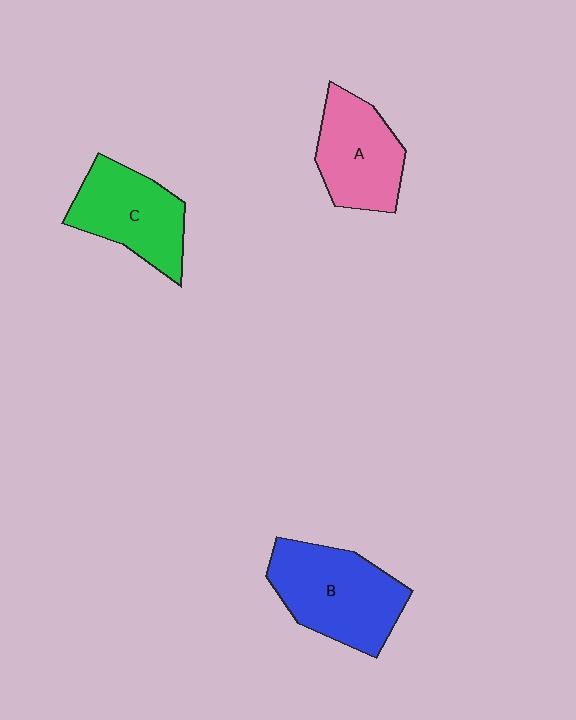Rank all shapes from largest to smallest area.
From largest to smallest: B (blue), C (green), A (pink).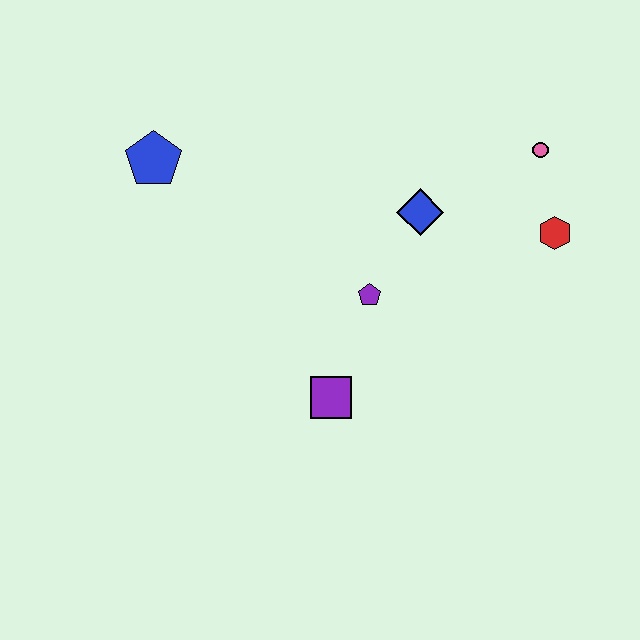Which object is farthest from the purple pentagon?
The blue pentagon is farthest from the purple pentagon.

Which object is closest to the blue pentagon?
The purple pentagon is closest to the blue pentagon.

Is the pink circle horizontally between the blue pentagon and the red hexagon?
Yes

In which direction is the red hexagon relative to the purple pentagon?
The red hexagon is to the right of the purple pentagon.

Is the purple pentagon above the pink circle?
No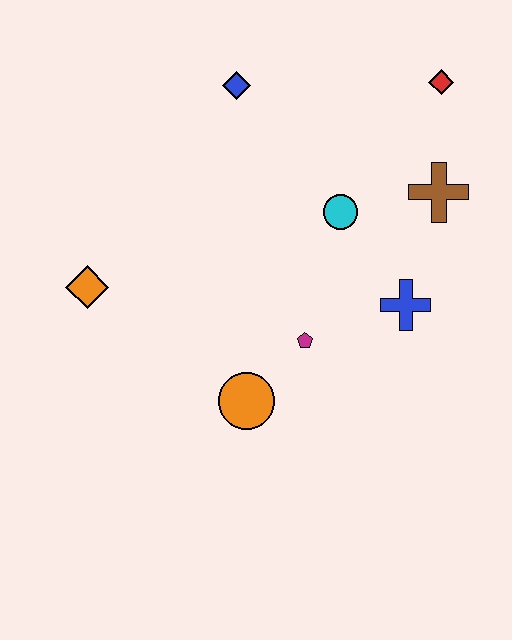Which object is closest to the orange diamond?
The orange circle is closest to the orange diamond.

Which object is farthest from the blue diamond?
The orange circle is farthest from the blue diamond.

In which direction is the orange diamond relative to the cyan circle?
The orange diamond is to the left of the cyan circle.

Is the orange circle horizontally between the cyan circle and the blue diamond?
Yes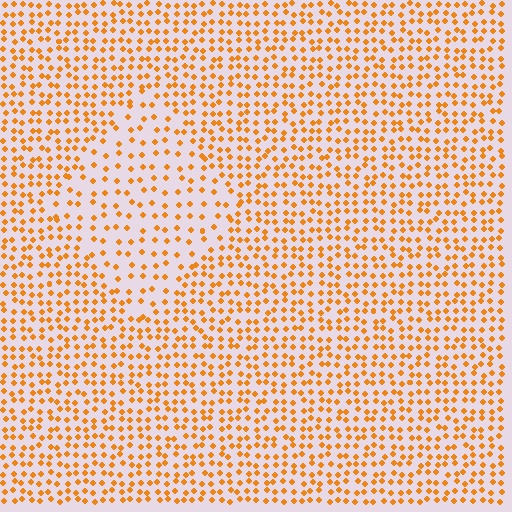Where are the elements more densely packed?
The elements are more densely packed outside the diamond boundary.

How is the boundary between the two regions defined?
The boundary is defined by a change in element density (approximately 1.9x ratio). All elements are the same color, size, and shape.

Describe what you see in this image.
The image contains small orange elements arranged at two different densities. A diamond-shaped region is visible where the elements are less densely packed than the surrounding area.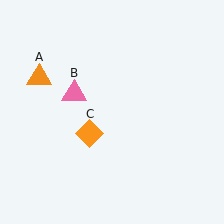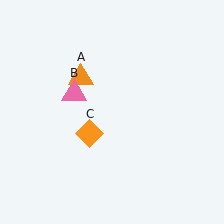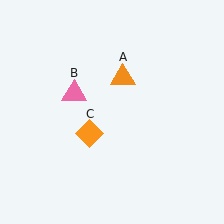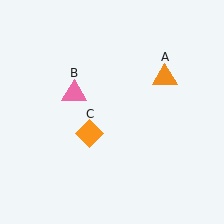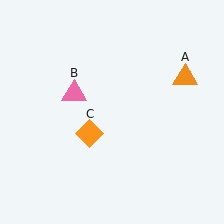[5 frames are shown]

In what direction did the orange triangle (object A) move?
The orange triangle (object A) moved right.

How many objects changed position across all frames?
1 object changed position: orange triangle (object A).